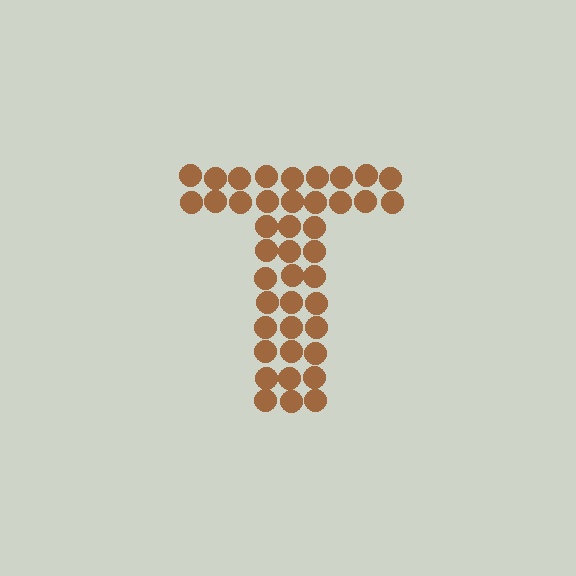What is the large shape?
The large shape is the letter T.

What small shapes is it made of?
It is made of small circles.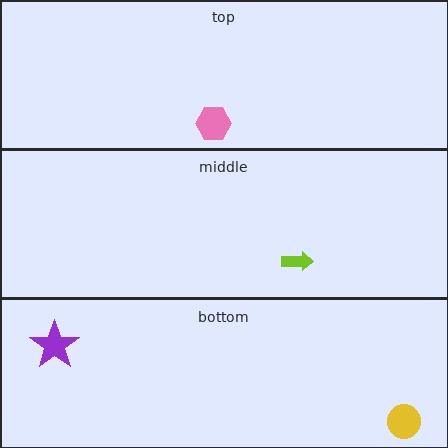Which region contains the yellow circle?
The bottom region.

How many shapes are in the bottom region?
2.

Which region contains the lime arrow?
The middle region.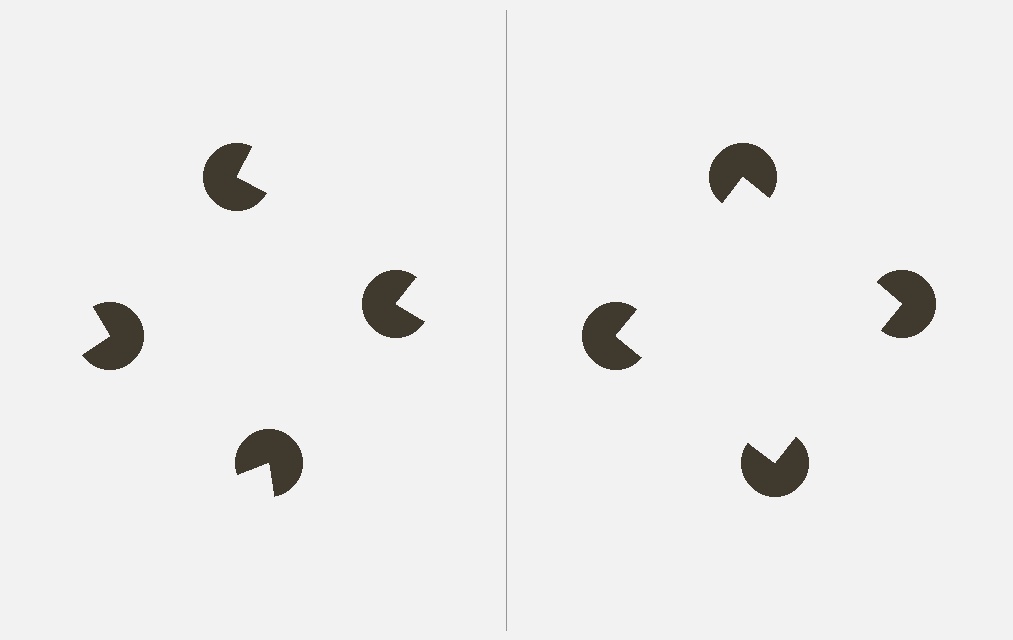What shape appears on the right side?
An illusory square.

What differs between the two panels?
The pac-man discs are positioned identically on both sides; only the wedge orientations differ. On the right they align to a square; on the left they are misaligned.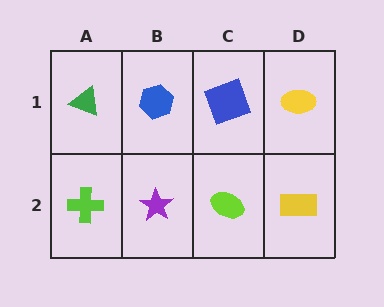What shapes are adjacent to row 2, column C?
A blue square (row 1, column C), a purple star (row 2, column B), a yellow rectangle (row 2, column D).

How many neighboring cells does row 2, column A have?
2.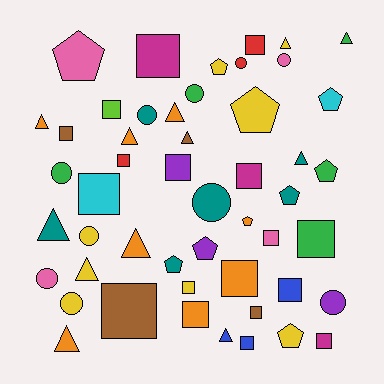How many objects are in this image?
There are 50 objects.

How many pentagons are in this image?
There are 10 pentagons.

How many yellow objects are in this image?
There are 8 yellow objects.